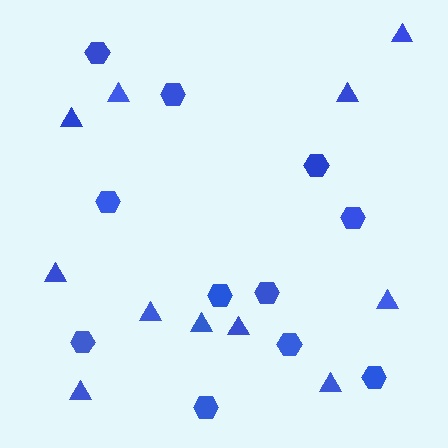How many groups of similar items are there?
There are 2 groups: one group of hexagons (11) and one group of triangles (11).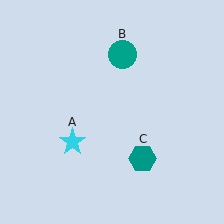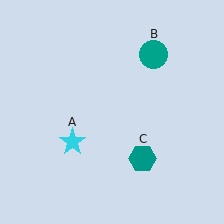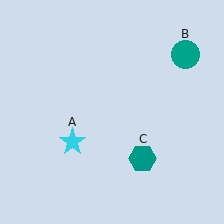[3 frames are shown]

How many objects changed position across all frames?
1 object changed position: teal circle (object B).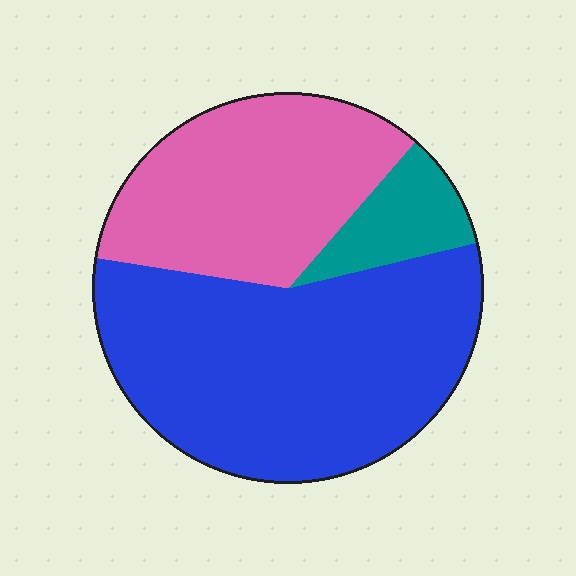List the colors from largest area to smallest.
From largest to smallest: blue, pink, teal.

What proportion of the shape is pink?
Pink covers 34% of the shape.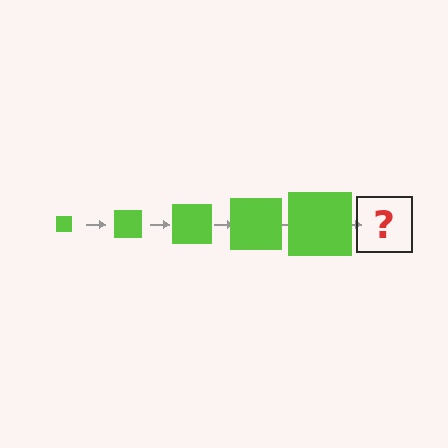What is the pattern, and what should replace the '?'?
The pattern is that the square gets progressively larger each step. The '?' should be a lime square, larger than the previous one.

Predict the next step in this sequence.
The next step is a lime square, larger than the previous one.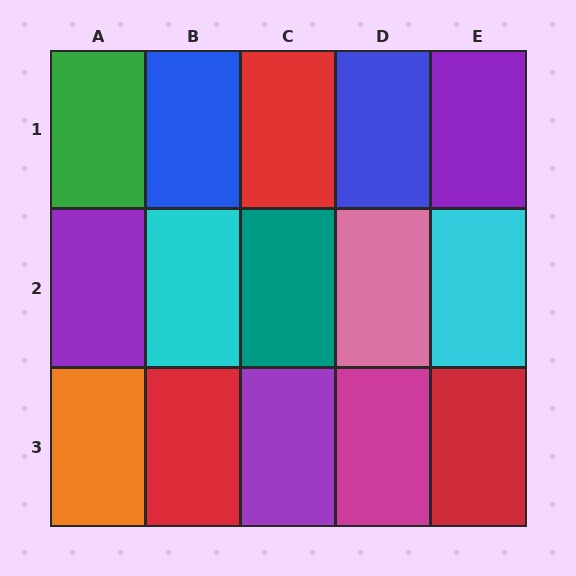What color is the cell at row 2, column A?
Purple.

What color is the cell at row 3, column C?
Purple.